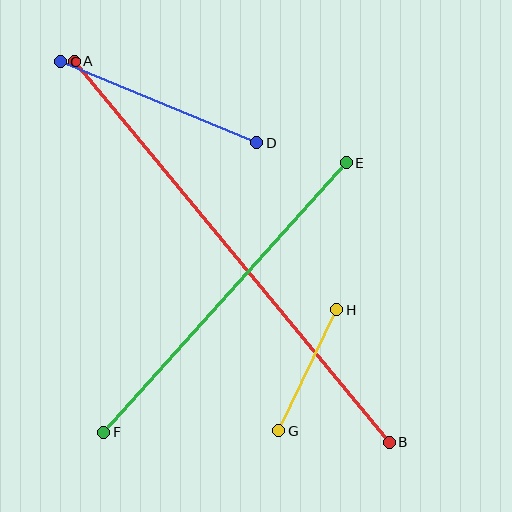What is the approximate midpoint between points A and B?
The midpoint is at approximately (232, 252) pixels.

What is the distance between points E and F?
The distance is approximately 363 pixels.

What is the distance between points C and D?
The distance is approximately 212 pixels.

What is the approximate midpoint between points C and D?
The midpoint is at approximately (159, 102) pixels.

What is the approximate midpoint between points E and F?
The midpoint is at approximately (225, 297) pixels.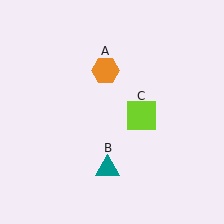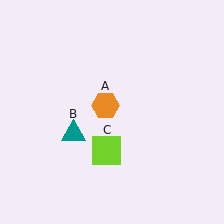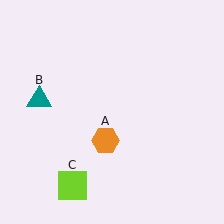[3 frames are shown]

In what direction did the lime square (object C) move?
The lime square (object C) moved down and to the left.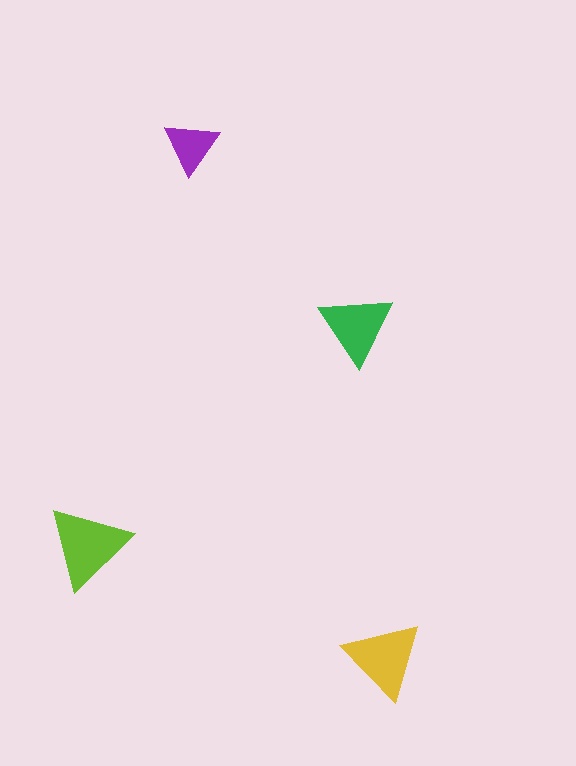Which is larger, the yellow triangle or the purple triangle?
The yellow one.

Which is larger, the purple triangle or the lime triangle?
The lime one.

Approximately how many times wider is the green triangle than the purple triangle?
About 1.5 times wider.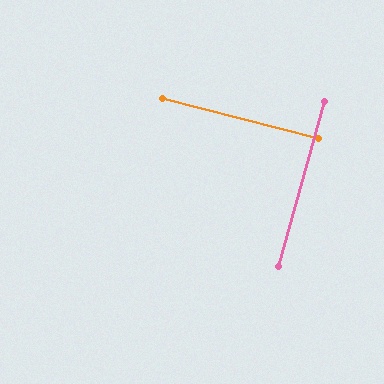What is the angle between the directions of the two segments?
Approximately 89 degrees.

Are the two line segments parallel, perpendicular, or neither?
Perpendicular — they meet at approximately 89°.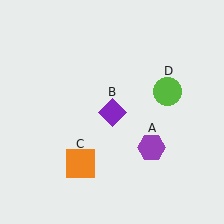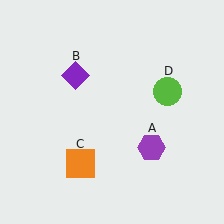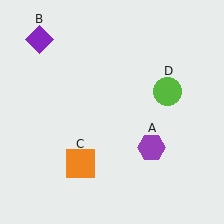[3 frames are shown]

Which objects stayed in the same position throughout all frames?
Purple hexagon (object A) and orange square (object C) and lime circle (object D) remained stationary.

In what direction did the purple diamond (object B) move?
The purple diamond (object B) moved up and to the left.